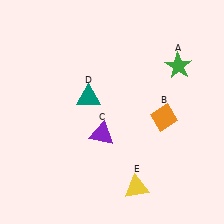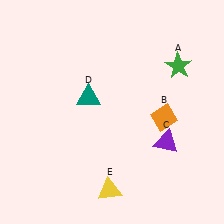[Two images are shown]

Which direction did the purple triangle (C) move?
The purple triangle (C) moved right.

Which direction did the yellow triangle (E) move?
The yellow triangle (E) moved left.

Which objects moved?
The objects that moved are: the purple triangle (C), the yellow triangle (E).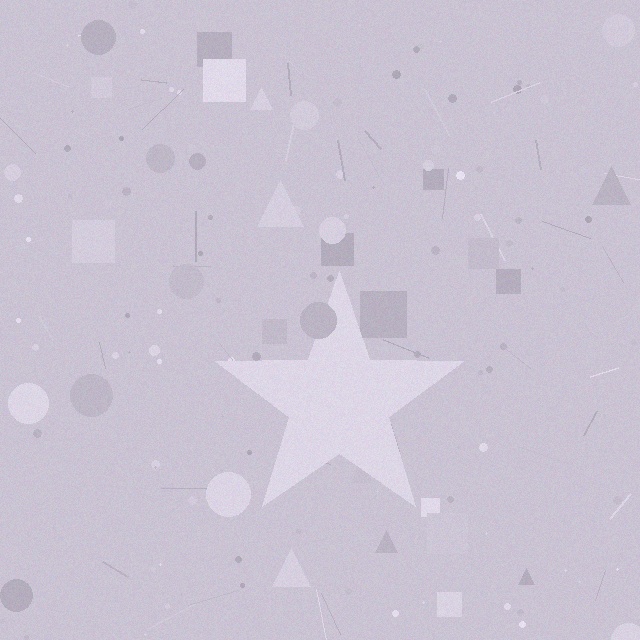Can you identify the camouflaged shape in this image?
The camouflaged shape is a star.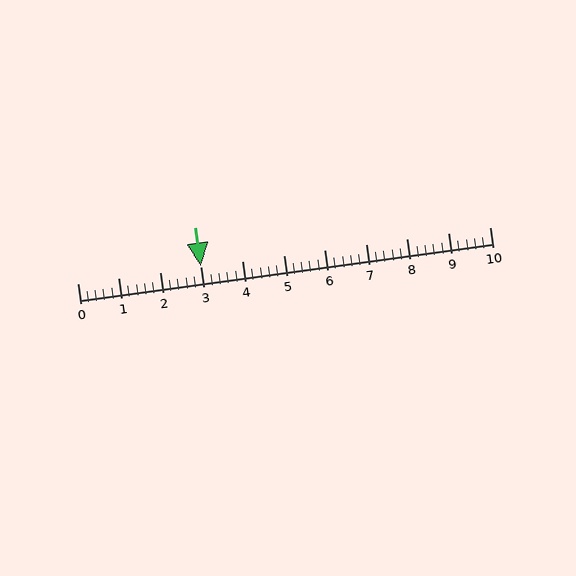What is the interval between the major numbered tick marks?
The major tick marks are spaced 1 units apart.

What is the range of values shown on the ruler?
The ruler shows values from 0 to 10.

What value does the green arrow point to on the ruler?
The green arrow points to approximately 3.0.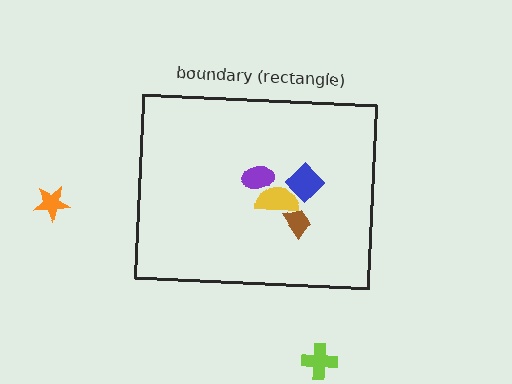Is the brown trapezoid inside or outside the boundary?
Inside.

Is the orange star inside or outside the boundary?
Outside.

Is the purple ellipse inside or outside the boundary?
Inside.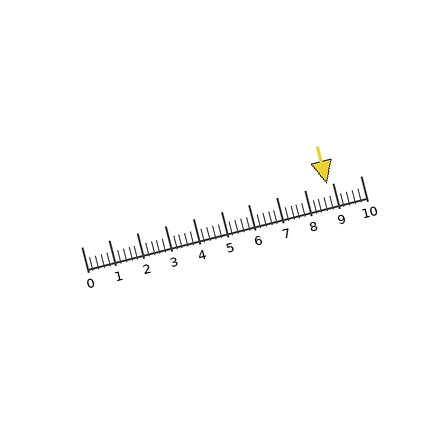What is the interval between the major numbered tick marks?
The major tick marks are spaced 1 units apart.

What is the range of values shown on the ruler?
The ruler shows values from 0 to 10.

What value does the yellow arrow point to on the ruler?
The yellow arrow points to approximately 8.8.